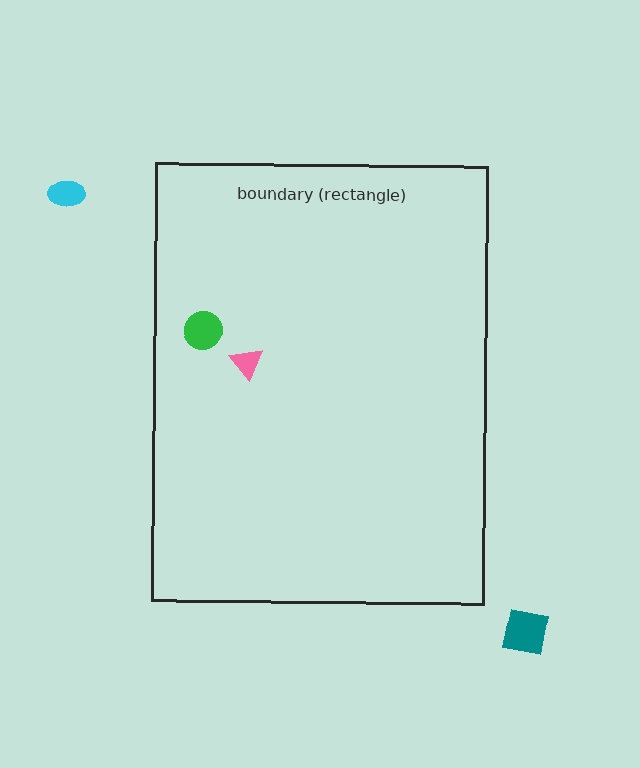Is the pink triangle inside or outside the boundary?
Inside.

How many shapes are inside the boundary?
2 inside, 2 outside.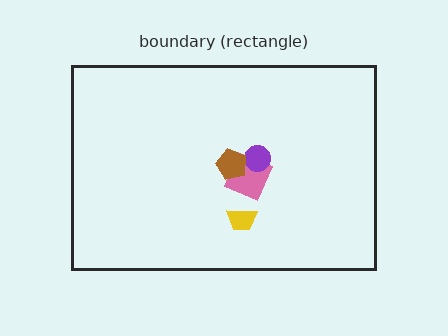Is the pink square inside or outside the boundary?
Inside.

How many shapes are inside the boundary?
4 inside, 0 outside.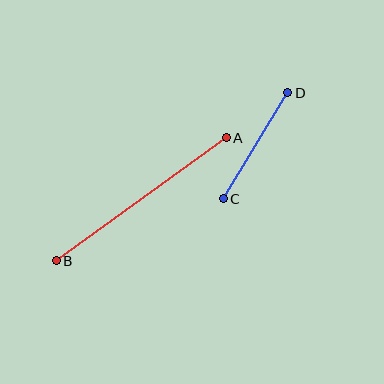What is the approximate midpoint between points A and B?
The midpoint is at approximately (141, 199) pixels.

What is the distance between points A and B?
The distance is approximately 210 pixels.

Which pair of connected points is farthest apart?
Points A and B are farthest apart.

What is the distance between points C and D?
The distance is approximately 124 pixels.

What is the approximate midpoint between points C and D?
The midpoint is at approximately (255, 146) pixels.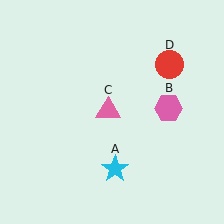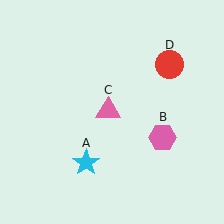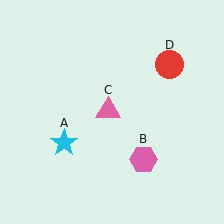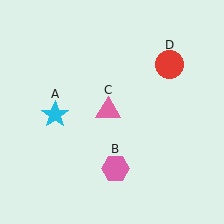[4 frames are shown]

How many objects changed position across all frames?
2 objects changed position: cyan star (object A), pink hexagon (object B).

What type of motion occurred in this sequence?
The cyan star (object A), pink hexagon (object B) rotated clockwise around the center of the scene.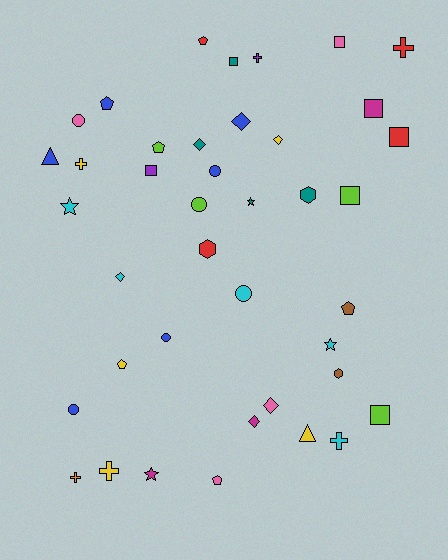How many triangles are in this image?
There are 2 triangles.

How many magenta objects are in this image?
There are 3 magenta objects.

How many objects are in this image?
There are 40 objects.